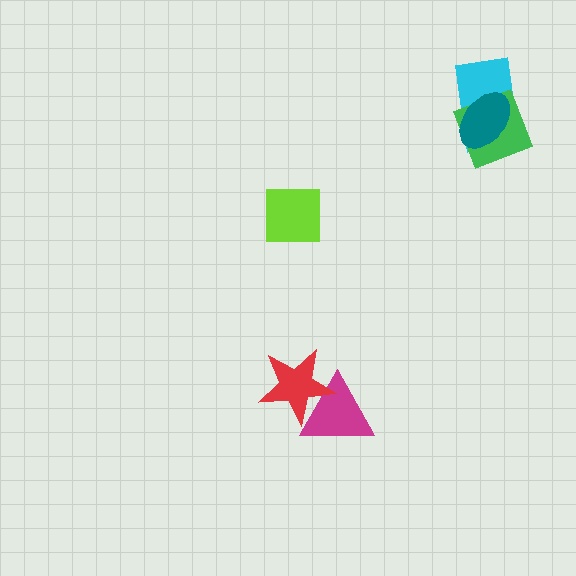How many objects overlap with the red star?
1 object overlaps with the red star.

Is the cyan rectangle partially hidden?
Yes, it is partially covered by another shape.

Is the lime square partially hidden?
No, no other shape covers it.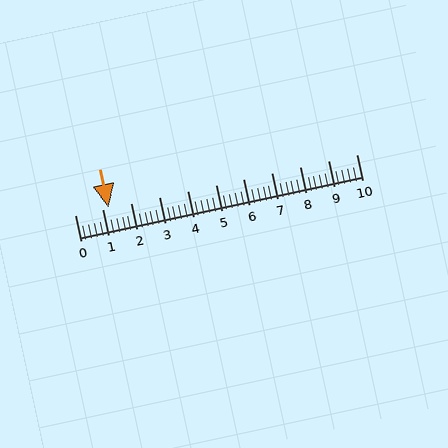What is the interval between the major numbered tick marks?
The major tick marks are spaced 1 units apart.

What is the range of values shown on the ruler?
The ruler shows values from 0 to 10.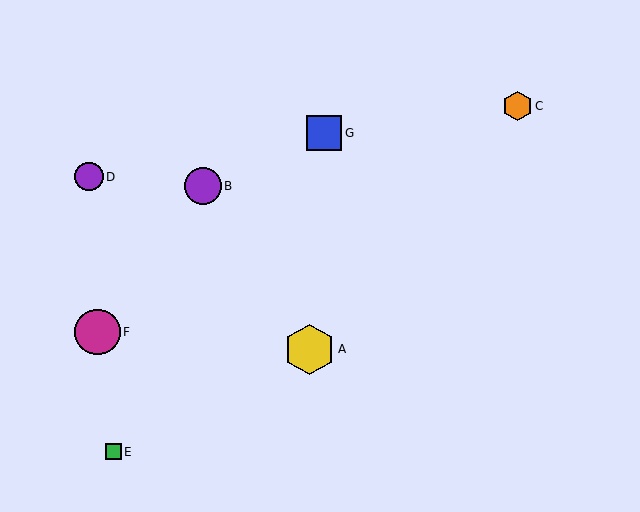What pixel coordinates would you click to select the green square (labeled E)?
Click at (113, 452) to select the green square E.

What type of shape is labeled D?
Shape D is a purple circle.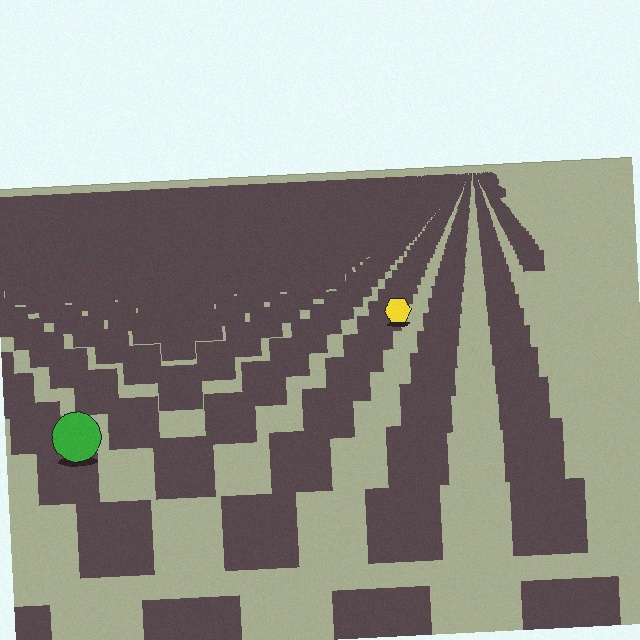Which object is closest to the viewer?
The green circle is closest. The texture marks near it are larger and more spread out.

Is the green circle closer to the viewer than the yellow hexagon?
Yes. The green circle is closer — you can tell from the texture gradient: the ground texture is coarser near it.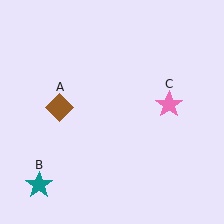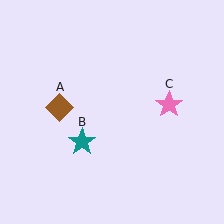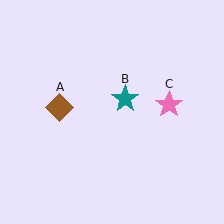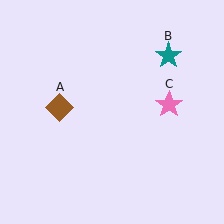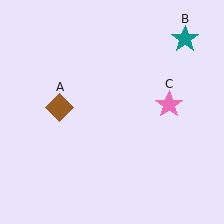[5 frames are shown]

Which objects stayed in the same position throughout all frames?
Brown diamond (object A) and pink star (object C) remained stationary.